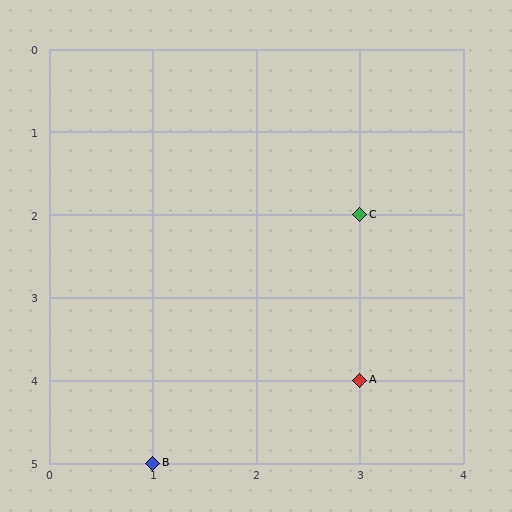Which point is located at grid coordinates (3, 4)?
Point A is at (3, 4).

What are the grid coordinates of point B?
Point B is at grid coordinates (1, 5).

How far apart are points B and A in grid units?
Points B and A are 2 columns and 1 row apart (about 2.2 grid units diagonally).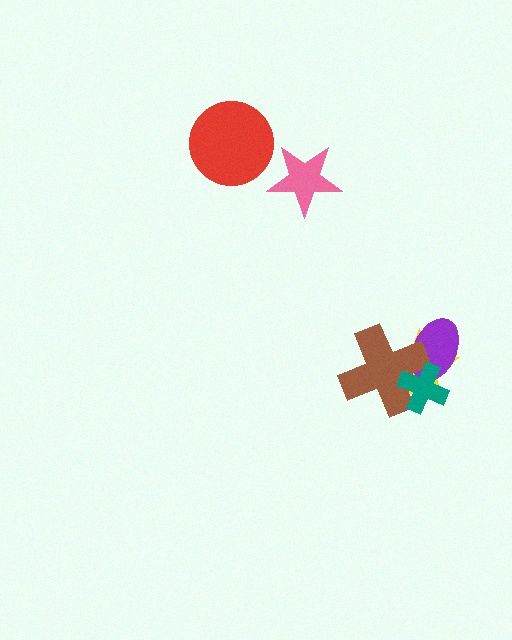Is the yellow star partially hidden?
Yes, it is partially covered by another shape.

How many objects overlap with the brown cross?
3 objects overlap with the brown cross.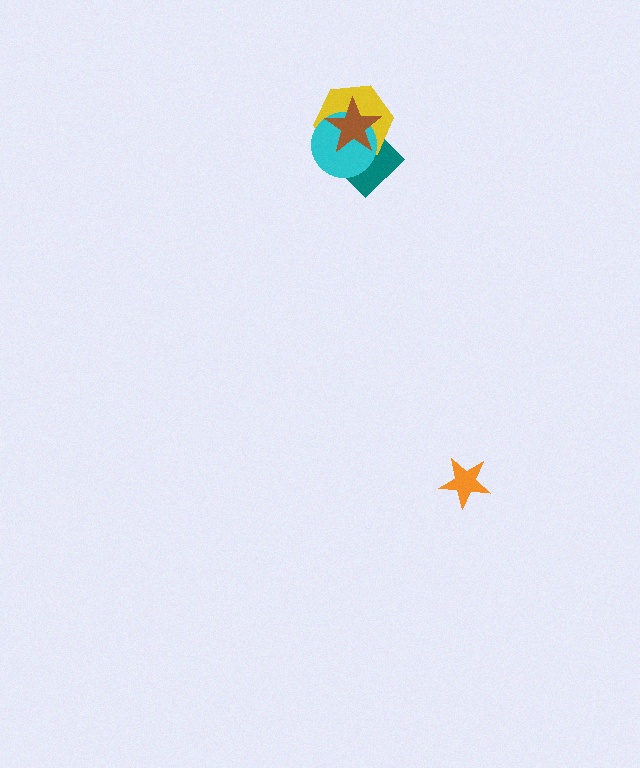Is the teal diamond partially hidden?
Yes, it is partially covered by another shape.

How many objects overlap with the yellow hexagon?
3 objects overlap with the yellow hexagon.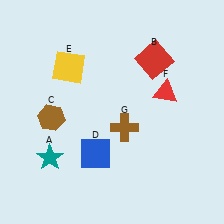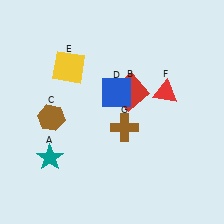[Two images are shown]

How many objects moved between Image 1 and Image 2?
2 objects moved between the two images.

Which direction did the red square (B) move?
The red square (B) moved down.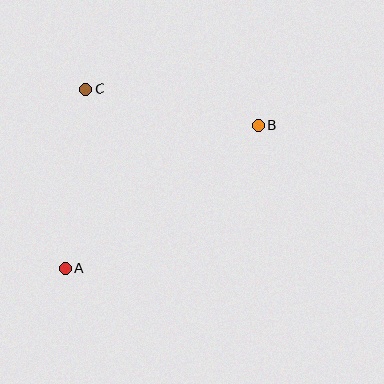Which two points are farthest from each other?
Points A and B are farthest from each other.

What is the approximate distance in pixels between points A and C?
The distance between A and C is approximately 181 pixels.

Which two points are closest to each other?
Points B and C are closest to each other.